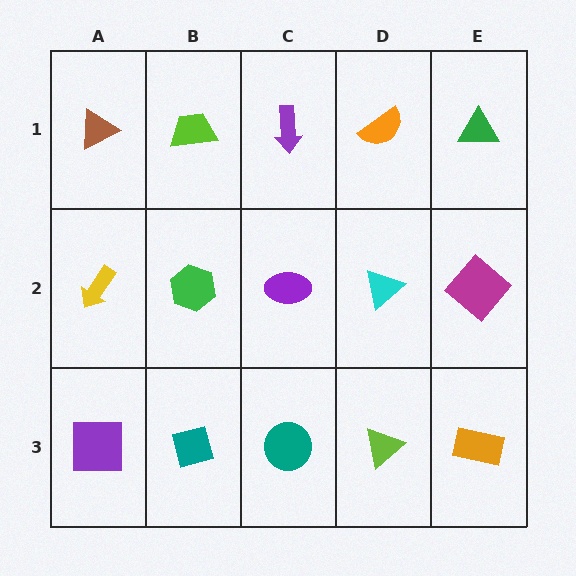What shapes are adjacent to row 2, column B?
A lime trapezoid (row 1, column B), a teal diamond (row 3, column B), a yellow arrow (row 2, column A), a purple ellipse (row 2, column C).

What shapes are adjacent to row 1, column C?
A purple ellipse (row 2, column C), a lime trapezoid (row 1, column B), an orange semicircle (row 1, column D).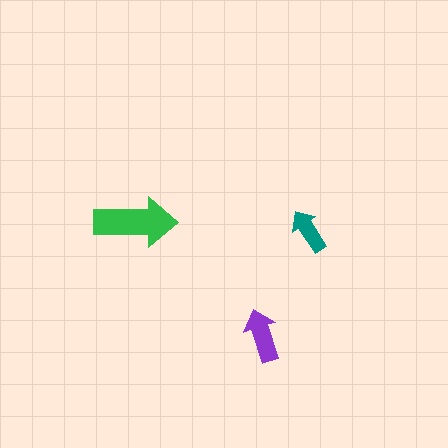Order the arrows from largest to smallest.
the green one, the purple one, the teal one.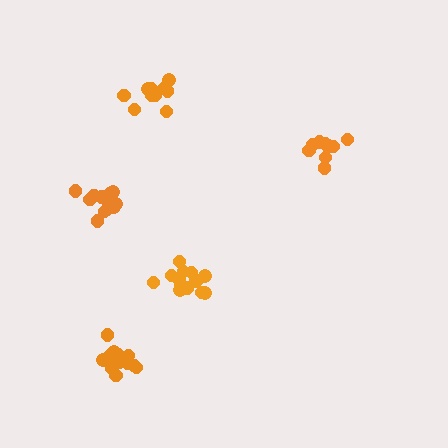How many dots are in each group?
Group 1: 12 dots, Group 2: 13 dots, Group 3: 10 dots, Group 4: 15 dots, Group 5: 13 dots (63 total).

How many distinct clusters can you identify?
There are 5 distinct clusters.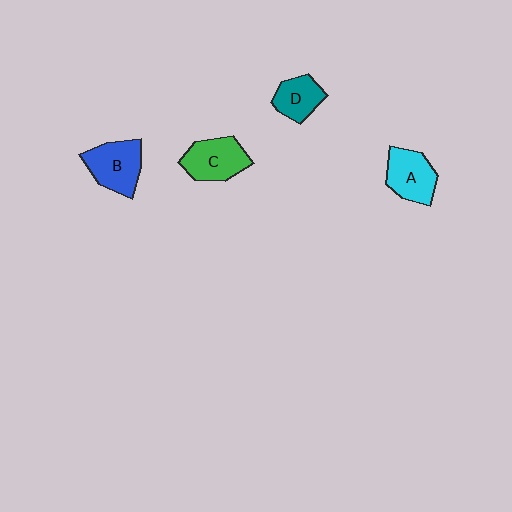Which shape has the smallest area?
Shape D (teal).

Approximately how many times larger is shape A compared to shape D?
Approximately 1.3 times.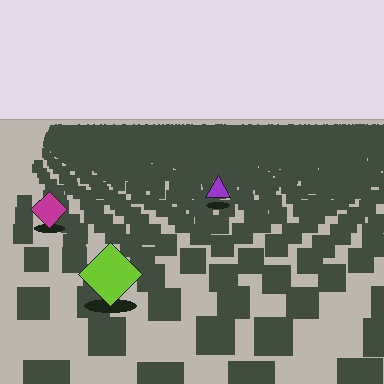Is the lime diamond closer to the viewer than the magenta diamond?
Yes. The lime diamond is closer — you can tell from the texture gradient: the ground texture is coarser near it.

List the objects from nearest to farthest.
From nearest to farthest: the lime diamond, the magenta diamond, the purple triangle.